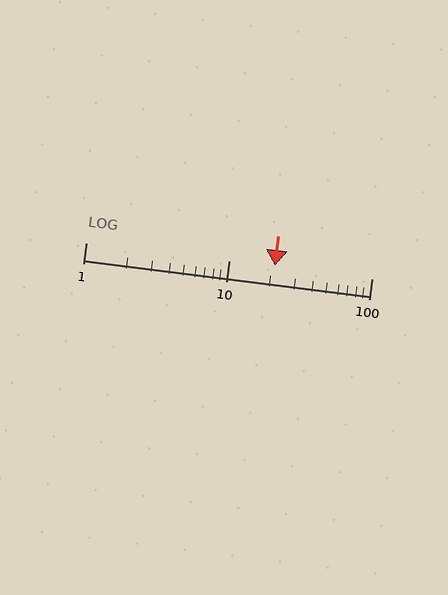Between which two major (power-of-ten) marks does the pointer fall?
The pointer is between 10 and 100.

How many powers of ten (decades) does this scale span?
The scale spans 2 decades, from 1 to 100.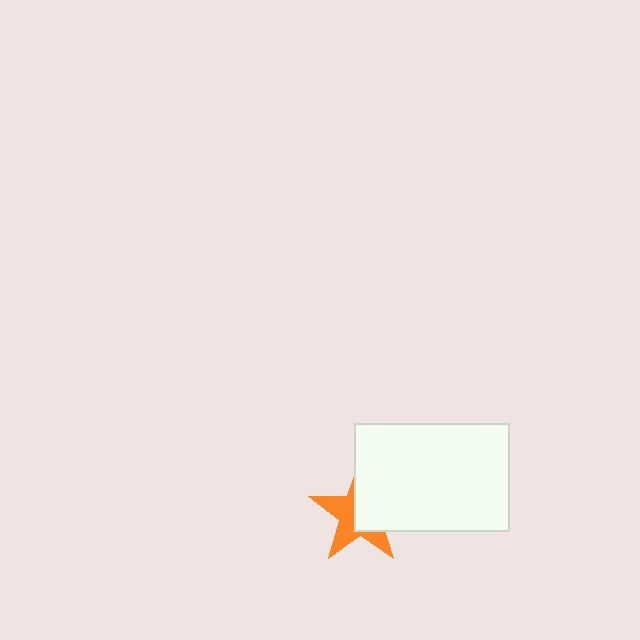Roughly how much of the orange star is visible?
About half of it is visible (roughly 49%).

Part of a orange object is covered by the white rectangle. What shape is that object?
It is a star.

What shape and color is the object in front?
The object in front is a white rectangle.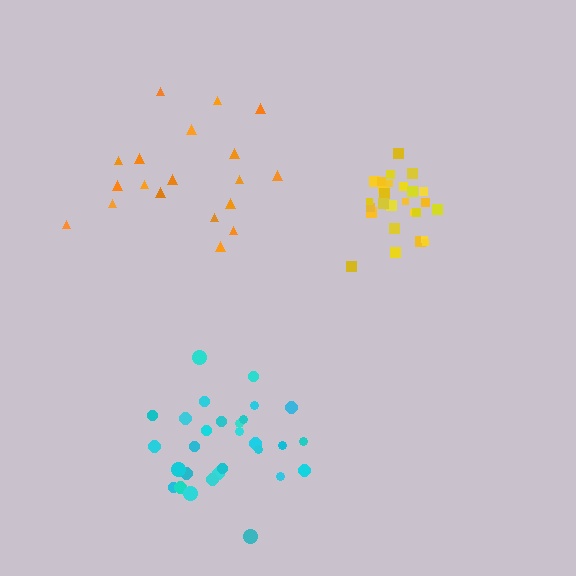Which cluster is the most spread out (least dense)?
Orange.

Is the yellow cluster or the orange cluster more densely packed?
Yellow.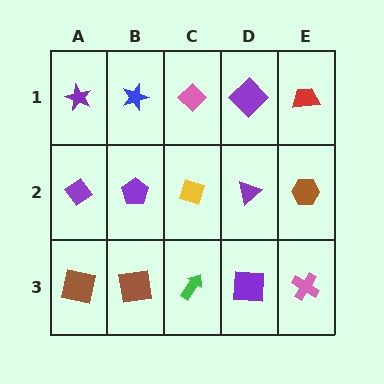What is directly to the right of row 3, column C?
A purple square.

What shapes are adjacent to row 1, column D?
A purple triangle (row 2, column D), a pink diamond (row 1, column C), a red trapezoid (row 1, column E).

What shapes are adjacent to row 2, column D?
A purple diamond (row 1, column D), a purple square (row 3, column D), a yellow diamond (row 2, column C), a brown hexagon (row 2, column E).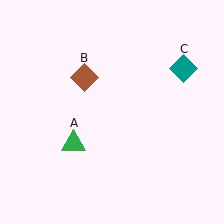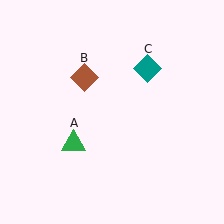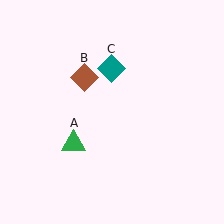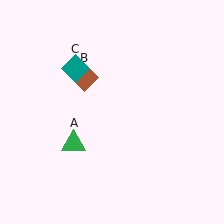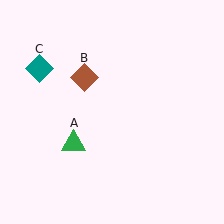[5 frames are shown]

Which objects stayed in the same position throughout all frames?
Green triangle (object A) and brown diamond (object B) remained stationary.